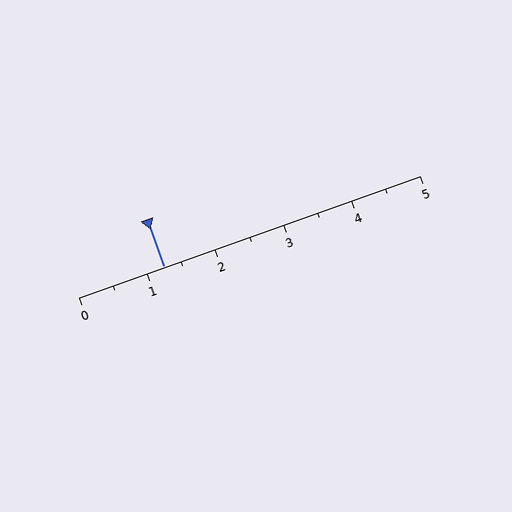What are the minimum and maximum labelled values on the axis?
The axis runs from 0 to 5.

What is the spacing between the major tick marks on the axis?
The major ticks are spaced 1 apart.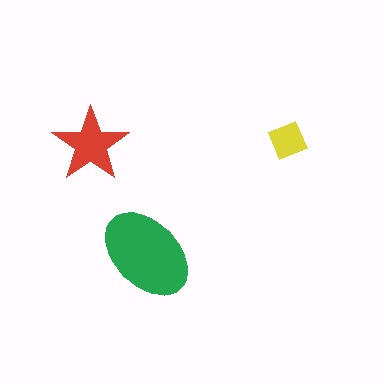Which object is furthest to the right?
The yellow diamond is rightmost.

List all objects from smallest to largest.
The yellow diamond, the red star, the green ellipse.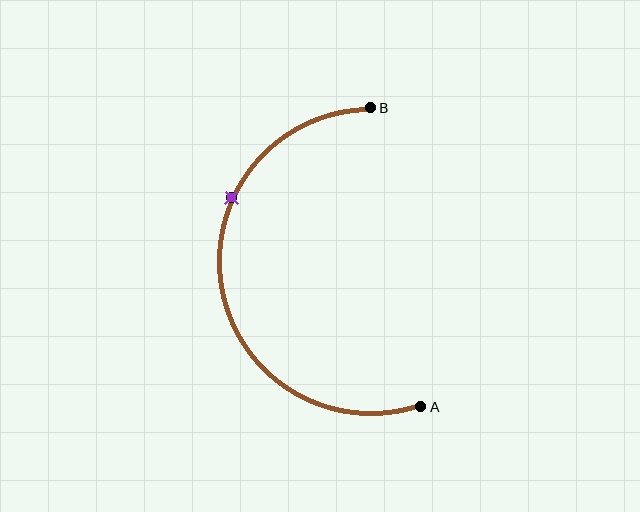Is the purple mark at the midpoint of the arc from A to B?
No. The purple mark lies on the arc but is closer to endpoint B. The arc midpoint would be at the point on the curve equidistant along the arc from both A and B.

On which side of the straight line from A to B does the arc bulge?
The arc bulges to the left of the straight line connecting A and B.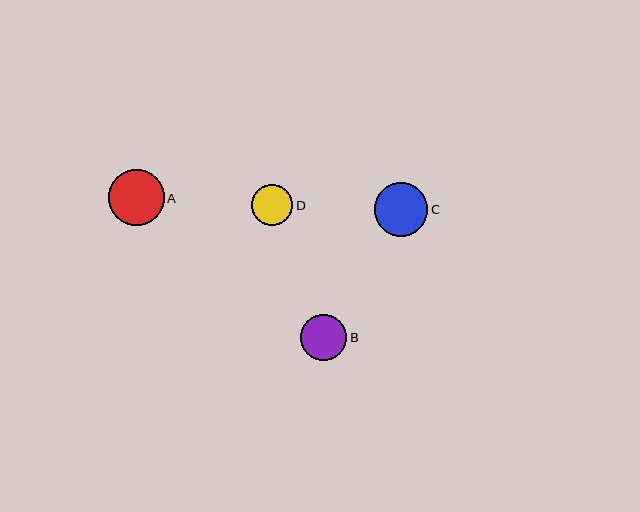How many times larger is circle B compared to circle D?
Circle B is approximately 1.1 times the size of circle D.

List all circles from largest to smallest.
From largest to smallest: A, C, B, D.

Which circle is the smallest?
Circle D is the smallest with a size of approximately 42 pixels.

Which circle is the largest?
Circle A is the largest with a size of approximately 55 pixels.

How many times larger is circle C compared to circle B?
Circle C is approximately 1.2 times the size of circle B.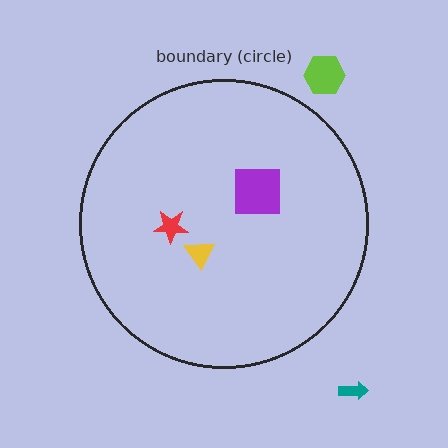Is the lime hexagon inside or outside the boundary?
Outside.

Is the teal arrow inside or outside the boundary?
Outside.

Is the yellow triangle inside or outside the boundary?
Inside.